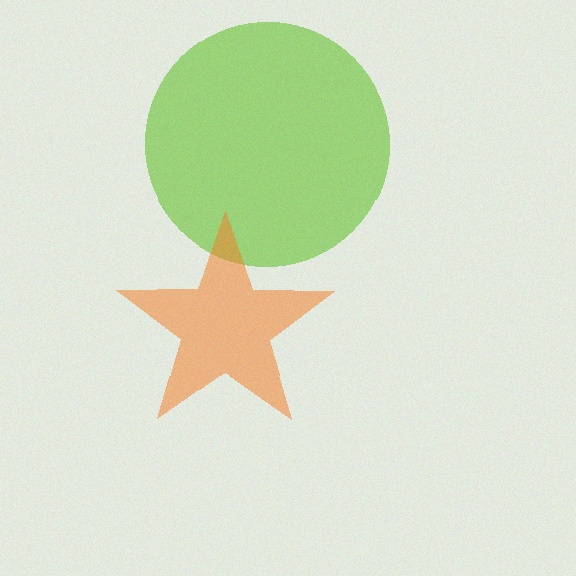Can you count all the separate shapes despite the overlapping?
Yes, there are 2 separate shapes.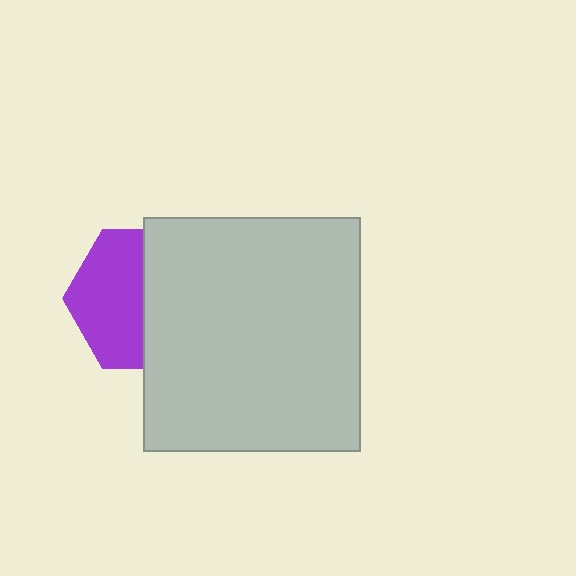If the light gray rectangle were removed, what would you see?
You would see the complete purple hexagon.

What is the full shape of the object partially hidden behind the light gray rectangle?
The partially hidden object is a purple hexagon.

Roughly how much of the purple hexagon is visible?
About half of it is visible (roughly 51%).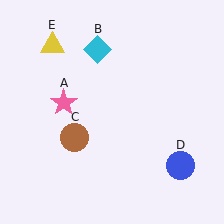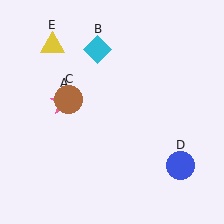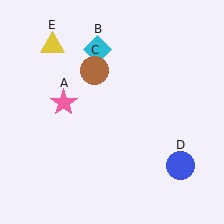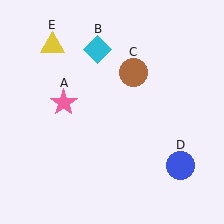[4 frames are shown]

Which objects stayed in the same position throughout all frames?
Pink star (object A) and cyan diamond (object B) and blue circle (object D) and yellow triangle (object E) remained stationary.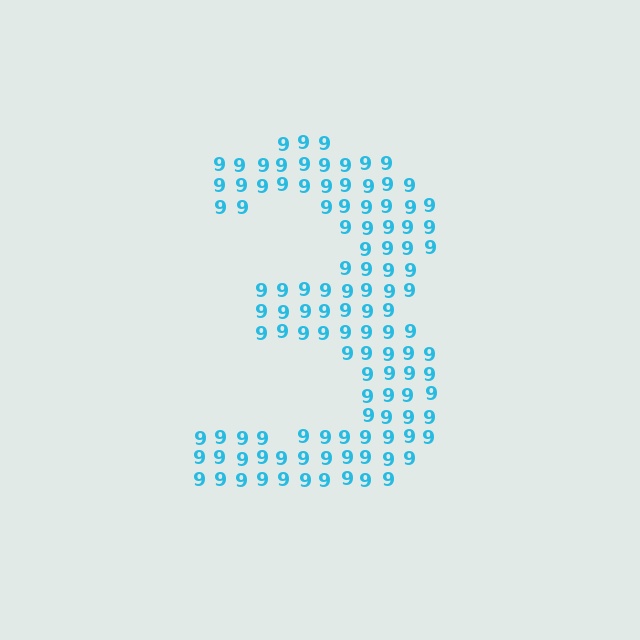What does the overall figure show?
The overall figure shows the digit 3.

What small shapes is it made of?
It is made of small digit 9's.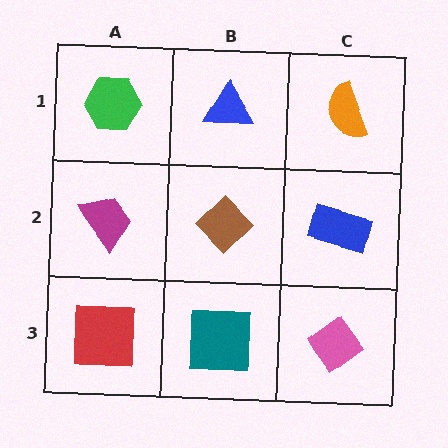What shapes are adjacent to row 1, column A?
A magenta trapezoid (row 2, column A), a blue triangle (row 1, column B).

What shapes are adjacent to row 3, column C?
A blue rectangle (row 2, column C), a teal square (row 3, column B).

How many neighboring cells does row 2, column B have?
4.